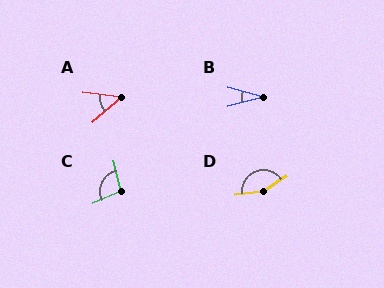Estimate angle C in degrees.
Approximately 101 degrees.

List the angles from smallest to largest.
B (30°), A (47°), C (101°), D (153°).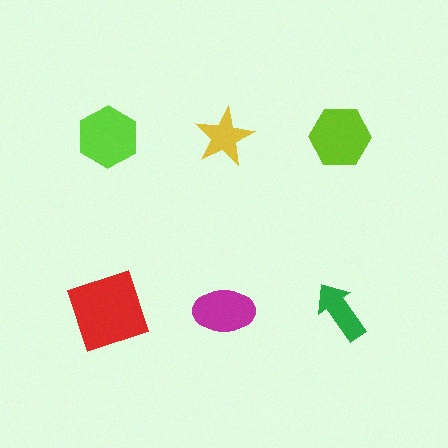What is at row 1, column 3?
A lime hexagon.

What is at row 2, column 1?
A red square.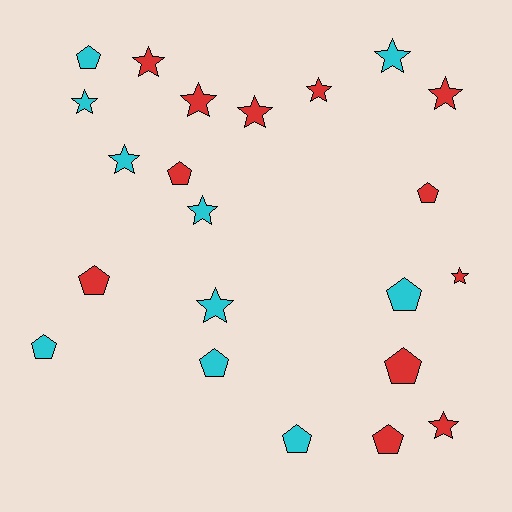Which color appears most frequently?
Red, with 12 objects.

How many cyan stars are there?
There are 5 cyan stars.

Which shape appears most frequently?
Star, with 12 objects.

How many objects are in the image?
There are 22 objects.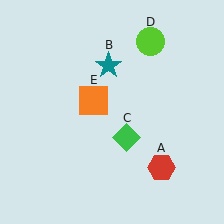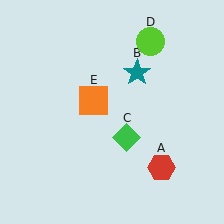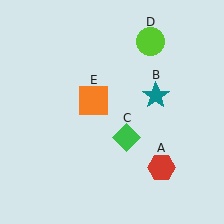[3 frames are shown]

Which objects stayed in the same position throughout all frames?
Red hexagon (object A) and green diamond (object C) and lime circle (object D) and orange square (object E) remained stationary.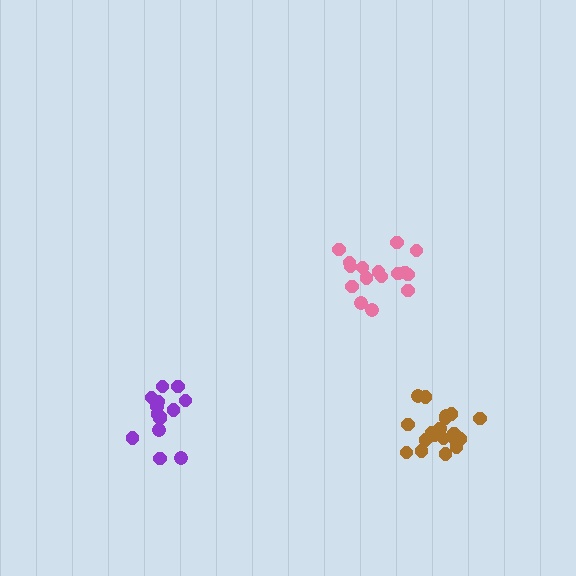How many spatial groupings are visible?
There are 3 spatial groupings.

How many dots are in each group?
Group 1: 19 dots, Group 2: 16 dots, Group 3: 14 dots (49 total).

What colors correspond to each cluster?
The clusters are colored: brown, pink, purple.